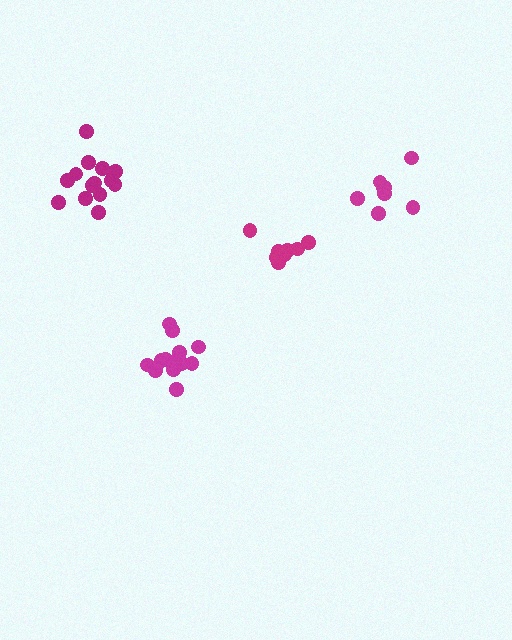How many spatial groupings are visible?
There are 4 spatial groupings.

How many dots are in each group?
Group 1: 14 dots, Group 2: 8 dots, Group 3: 13 dots, Group 4: 8 dots (43 total).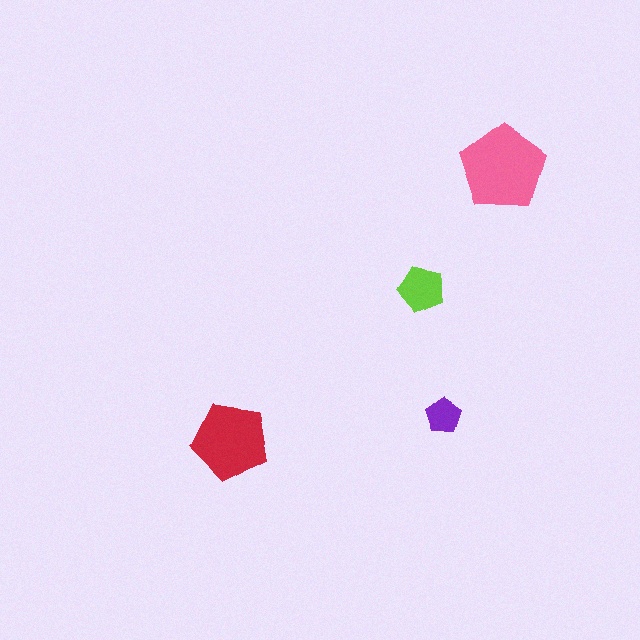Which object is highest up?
The pink pentagon is topmost.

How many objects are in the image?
There are 4 objects in the image.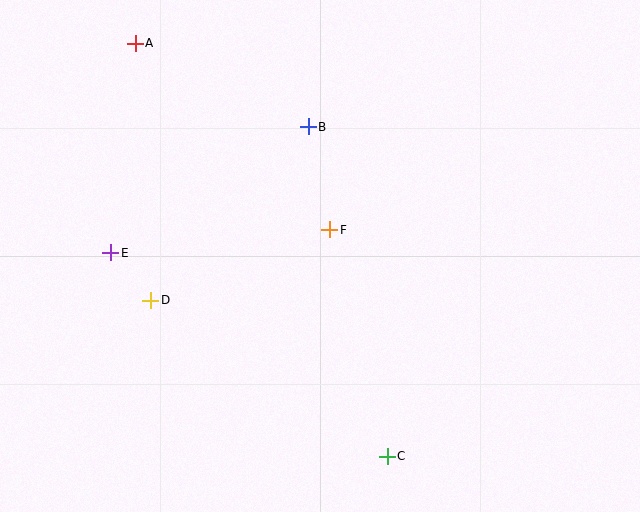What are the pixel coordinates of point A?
Point A is at (135, 43).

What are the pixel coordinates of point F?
Point F is at (330, 230).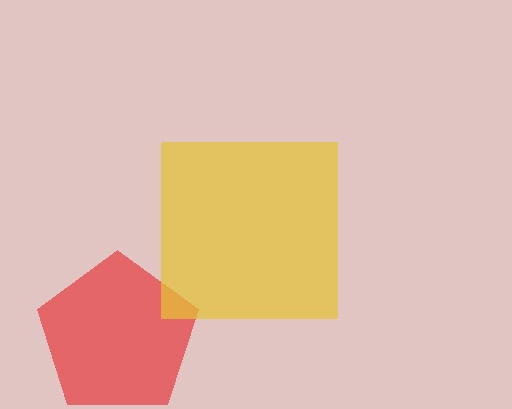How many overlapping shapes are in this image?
There are 2 overlapping shapes in the image.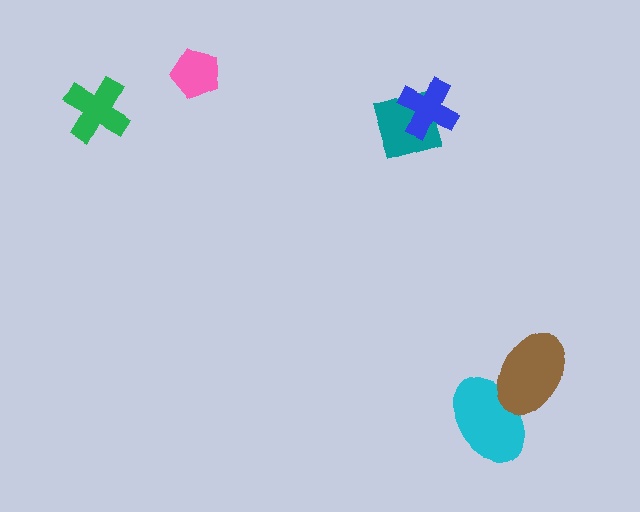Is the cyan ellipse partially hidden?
Yes, it is partially covered by another shape.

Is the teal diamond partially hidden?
Yes, it is partially covered by another shape.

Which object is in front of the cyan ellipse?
The brown ellipse is in front of the cyan ellipse.